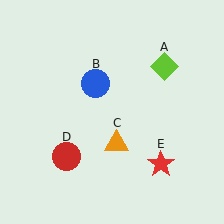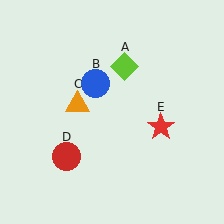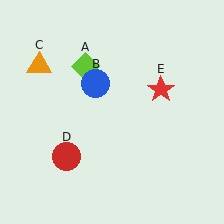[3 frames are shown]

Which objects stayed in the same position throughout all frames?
Blue circle (object B) and red circle (object D) remained stationary.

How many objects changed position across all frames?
3 objects changed position: lime diamond (object A), orange triangle (object C), red star (object E).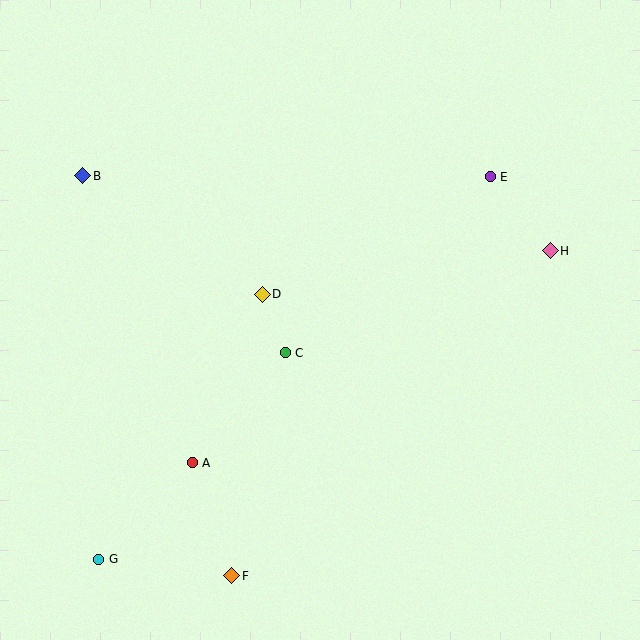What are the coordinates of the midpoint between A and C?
The midpoint between A and C is at (239, 408).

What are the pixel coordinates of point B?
Point B is at (83, 176).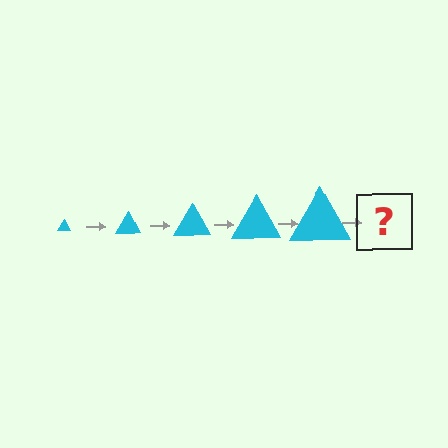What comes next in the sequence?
The next element should be a cyan triangle, larger than the previous one.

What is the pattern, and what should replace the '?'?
The pattern is that the triangle gets progressively larger each step. The '?' should be a cyan triangle, larger than the previous one.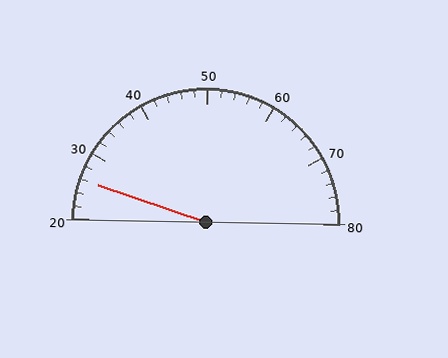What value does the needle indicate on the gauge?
The needle indicates approximately 26.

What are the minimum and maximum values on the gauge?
The gauge ranges from 20 to 80.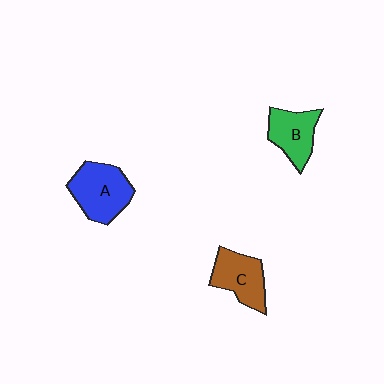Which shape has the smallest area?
Shape B (green).